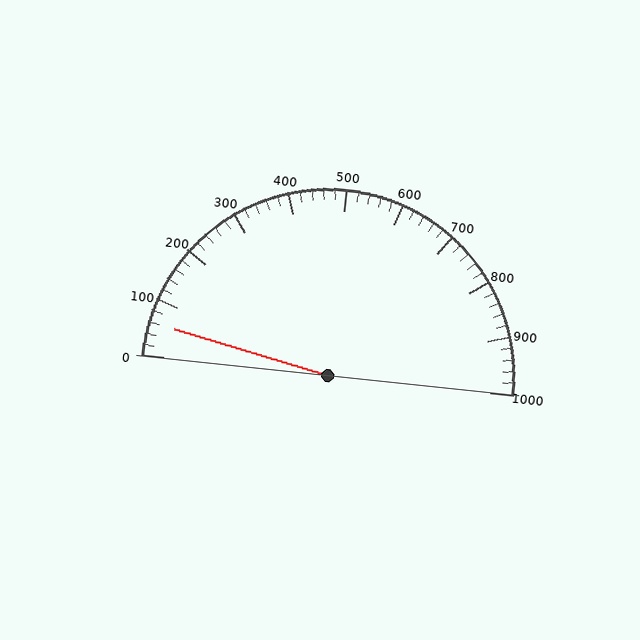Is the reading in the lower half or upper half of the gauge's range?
The reading is in the lower half of the range (0 to 1000).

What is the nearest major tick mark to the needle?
The nearest major tick mark is 100.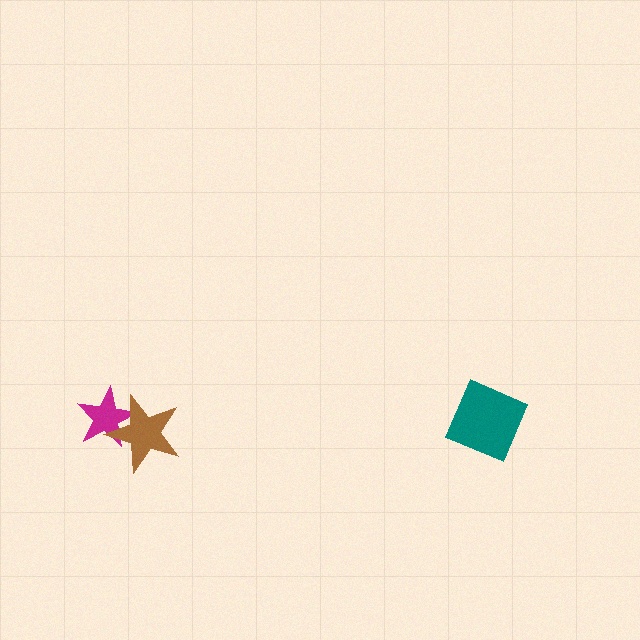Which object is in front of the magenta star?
The brown star is in front of the magenta star.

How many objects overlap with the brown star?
1 object overlaps with the brown star.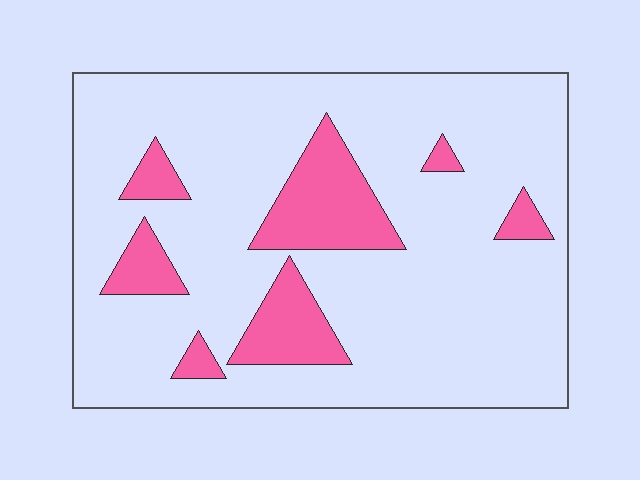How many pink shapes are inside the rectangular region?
7.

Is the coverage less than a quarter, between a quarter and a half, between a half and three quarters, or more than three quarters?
Less than a quarter.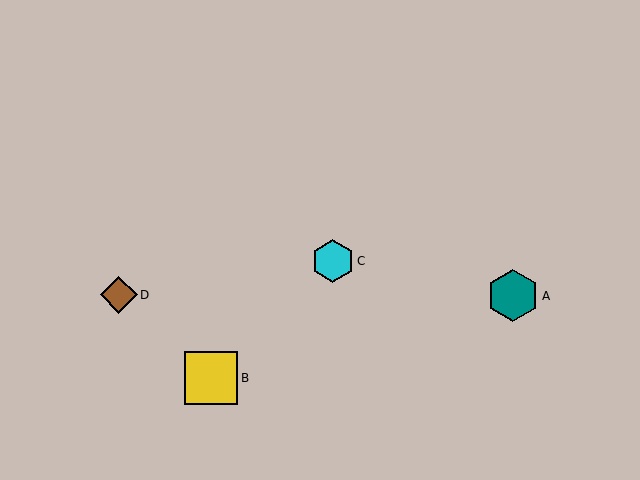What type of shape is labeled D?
Shape D is a brown diamond.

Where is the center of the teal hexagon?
The center of the teal hexagon is at (513, 296).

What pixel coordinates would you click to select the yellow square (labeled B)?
Click at (211, 378) to select the yellow square B.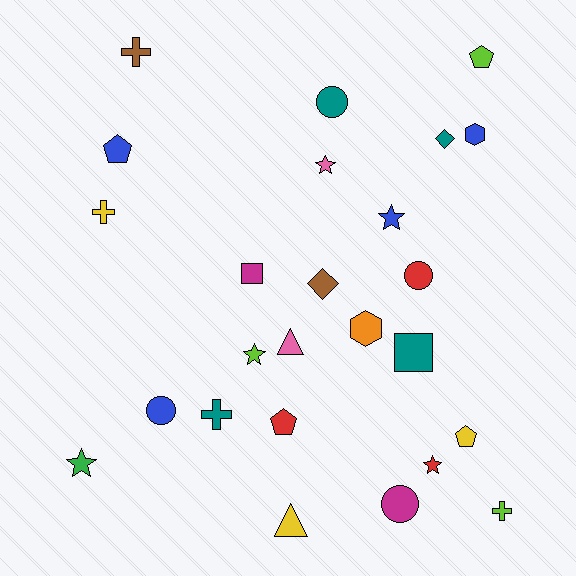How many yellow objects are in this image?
There are 3 yellow objects.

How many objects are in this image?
There are 25 objects.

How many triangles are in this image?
There are 2 triangles.